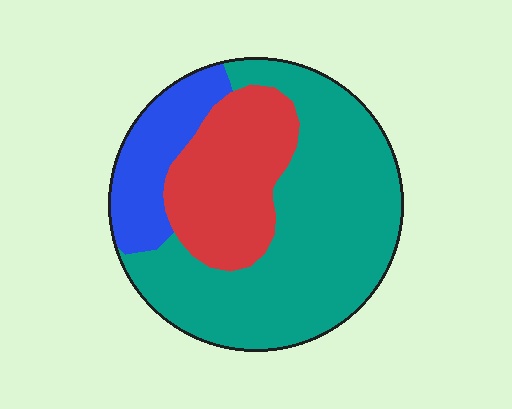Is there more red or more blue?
Red.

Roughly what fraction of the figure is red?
Red covers 25% of the figure.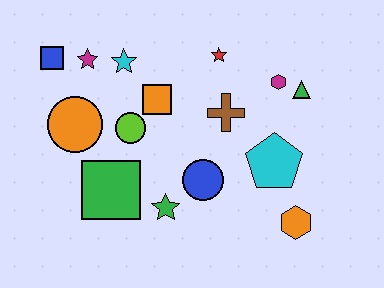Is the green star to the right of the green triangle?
No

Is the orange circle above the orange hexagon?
Yes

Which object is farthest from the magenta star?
The orange hexagon is farthest from the magenta star.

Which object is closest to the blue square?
The magenta star is closest to the blue square.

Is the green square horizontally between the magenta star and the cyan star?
Yes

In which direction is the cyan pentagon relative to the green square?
The cyan pentagon is to the right of the green square.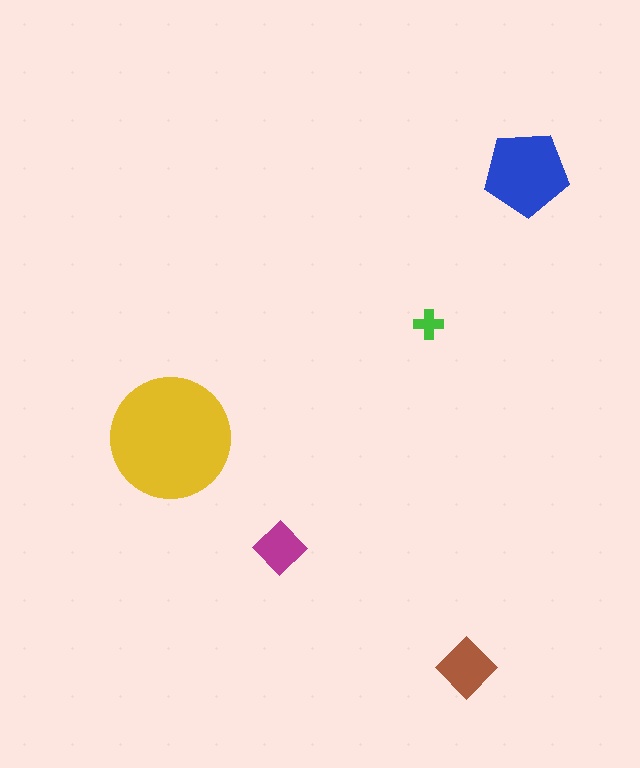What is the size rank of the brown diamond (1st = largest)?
3rd.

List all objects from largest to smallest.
The yellow circle, the blue pentagon, the brown diamond, the magenta diamond, the green cross.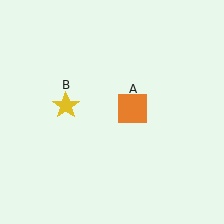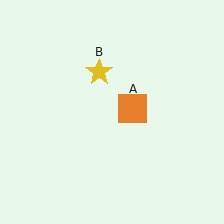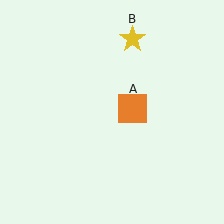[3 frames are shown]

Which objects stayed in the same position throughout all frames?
Orange square (object A) remained stationary.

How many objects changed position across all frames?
1 object changed position: yellow star (object B).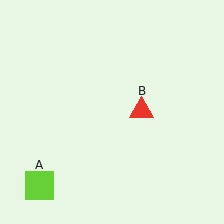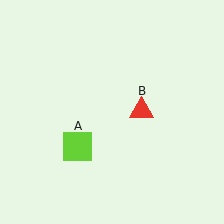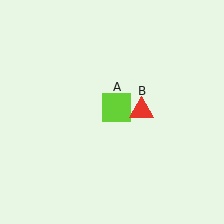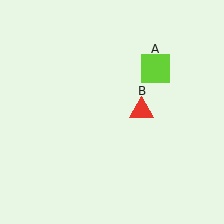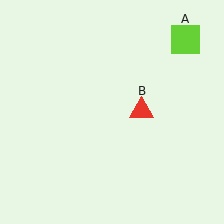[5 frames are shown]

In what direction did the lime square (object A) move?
The lime square (object A) moved up and to the right.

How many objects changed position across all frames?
1 object changed position: lime square (object A).